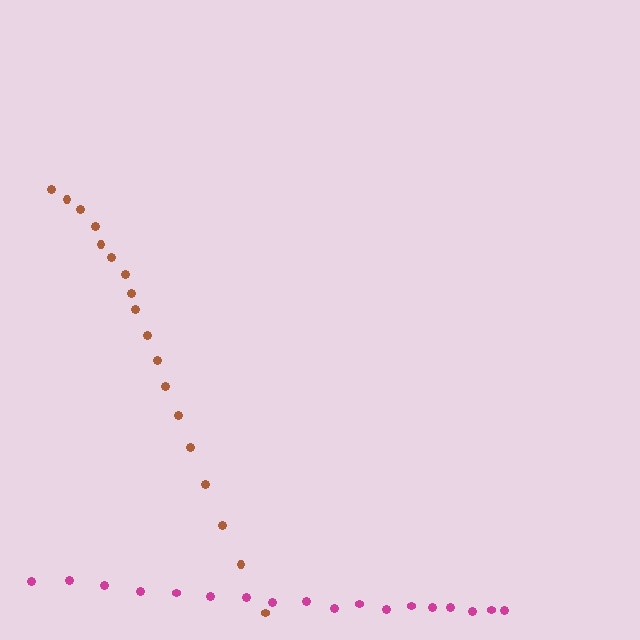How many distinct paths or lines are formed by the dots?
There are 2 distinct paths.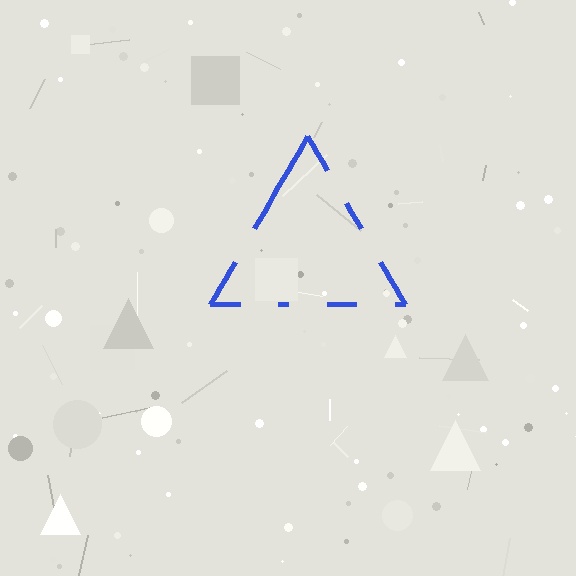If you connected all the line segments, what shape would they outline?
They would outline a triangle.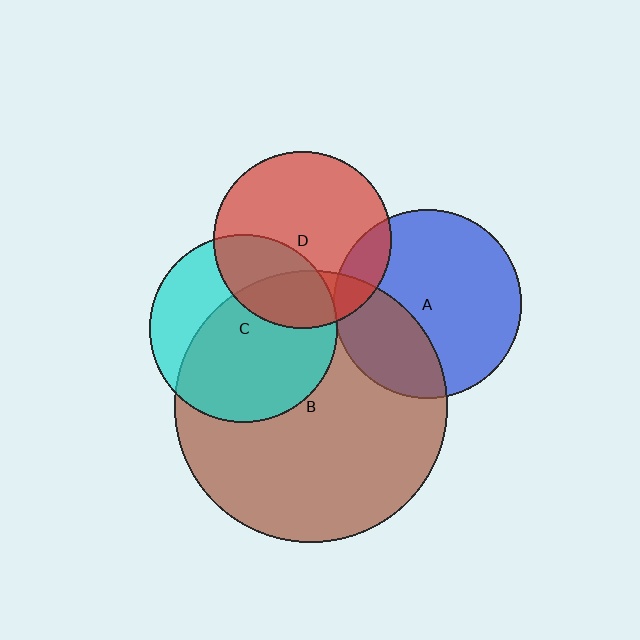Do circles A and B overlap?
Yes.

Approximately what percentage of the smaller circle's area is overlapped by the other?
Approximately 30%.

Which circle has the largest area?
Circle B (brown).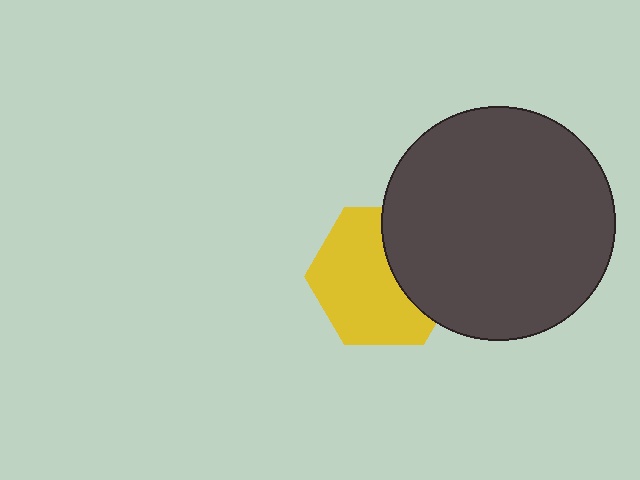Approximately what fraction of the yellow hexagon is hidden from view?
Roughly 36% of the yellow hexagon is hidden behind the dark gray circle.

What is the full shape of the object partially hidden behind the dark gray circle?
The partially hidden object is a yellow hexagon.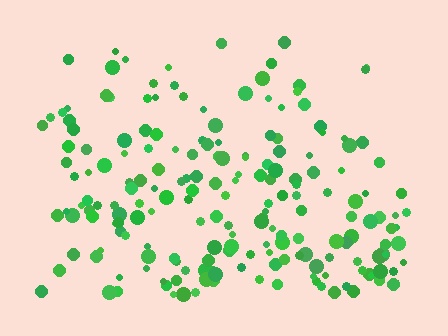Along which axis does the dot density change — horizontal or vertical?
Vertical.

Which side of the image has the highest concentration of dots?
The bottom.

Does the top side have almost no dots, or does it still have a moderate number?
Still a moderate number, just noticeably fewer than the bottom.